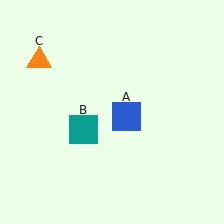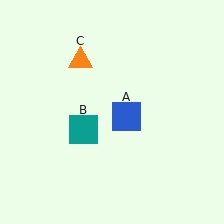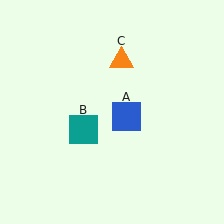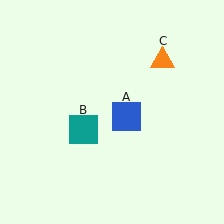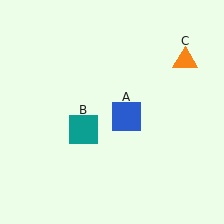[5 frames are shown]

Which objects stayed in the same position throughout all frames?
Blue square (object A) and teal square (object B) remained stationary.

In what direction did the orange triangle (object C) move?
The orange triangle (object C) moved right.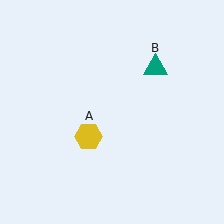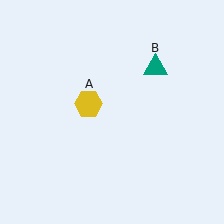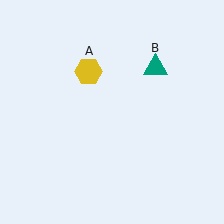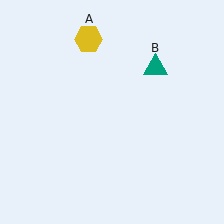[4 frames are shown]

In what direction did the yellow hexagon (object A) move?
The yellow hexagon (object A) moved up.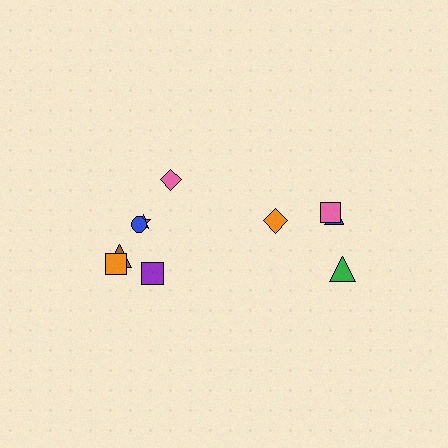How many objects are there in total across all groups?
There are 10 objects.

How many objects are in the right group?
There are 4 objects.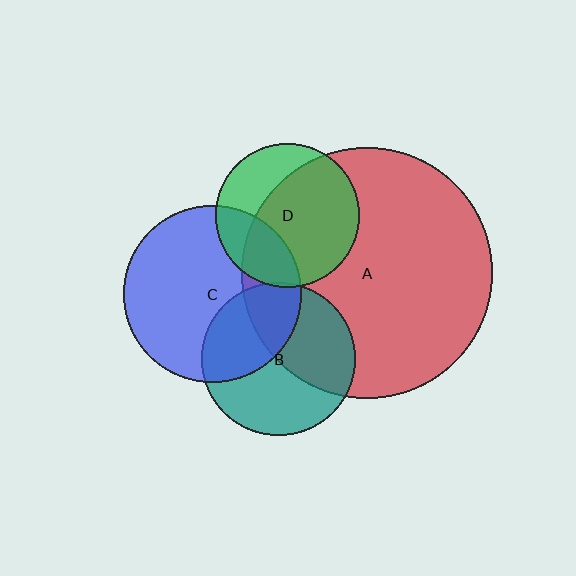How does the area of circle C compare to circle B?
Approximately 1.3 times.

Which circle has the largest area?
Circle A (red).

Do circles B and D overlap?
Yes.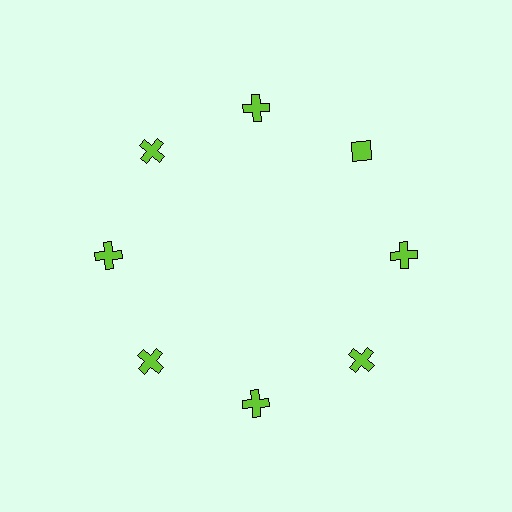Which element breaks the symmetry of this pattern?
The lime diamond at roughly the 2 o'clock position breaks the symmetry. All other shapes are lime crosses.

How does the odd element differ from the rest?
It has a different shape: diamond instead of cross.